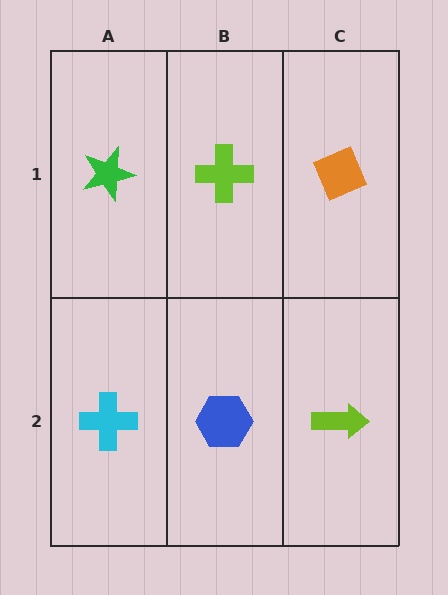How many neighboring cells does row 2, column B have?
3.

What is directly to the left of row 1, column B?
A green star.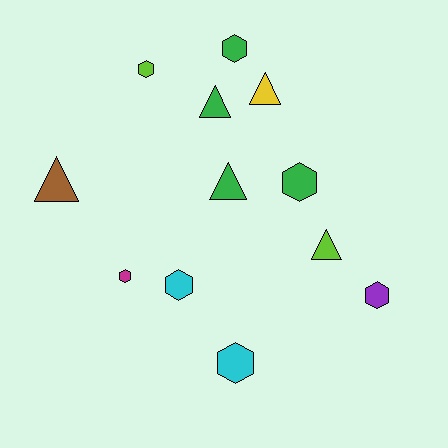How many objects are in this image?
There are 12 objects.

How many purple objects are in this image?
There is 1 purple object.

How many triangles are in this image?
There are 5 triangles.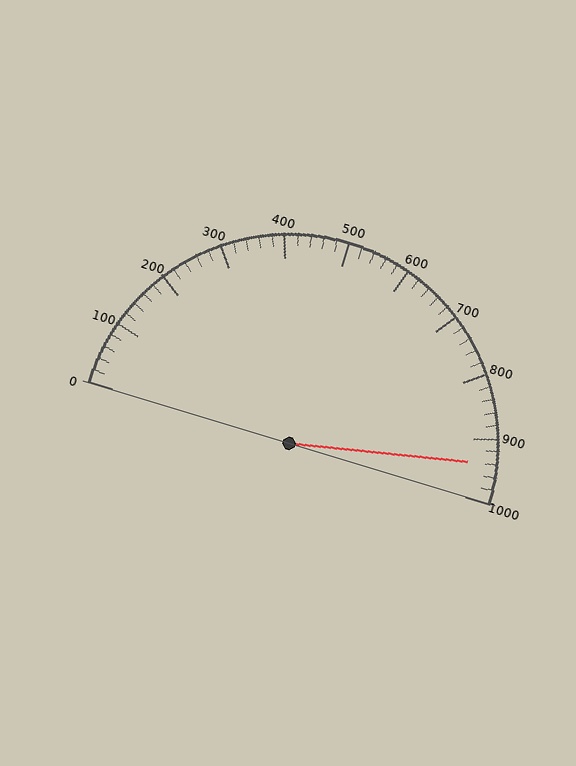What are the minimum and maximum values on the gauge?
The gauge ranges from 0 to 1000.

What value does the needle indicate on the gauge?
The needle indicates approximately 940.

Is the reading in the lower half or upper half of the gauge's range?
The reading is in the upper half of the range (0 to 1000).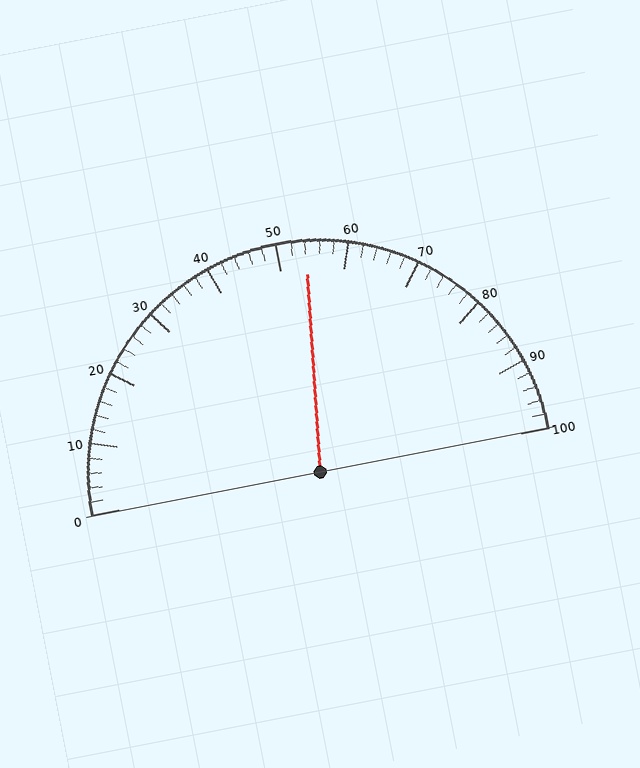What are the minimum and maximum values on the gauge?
The gauge ranges from 0 to 100.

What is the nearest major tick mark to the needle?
The nearest major tick mark is 50.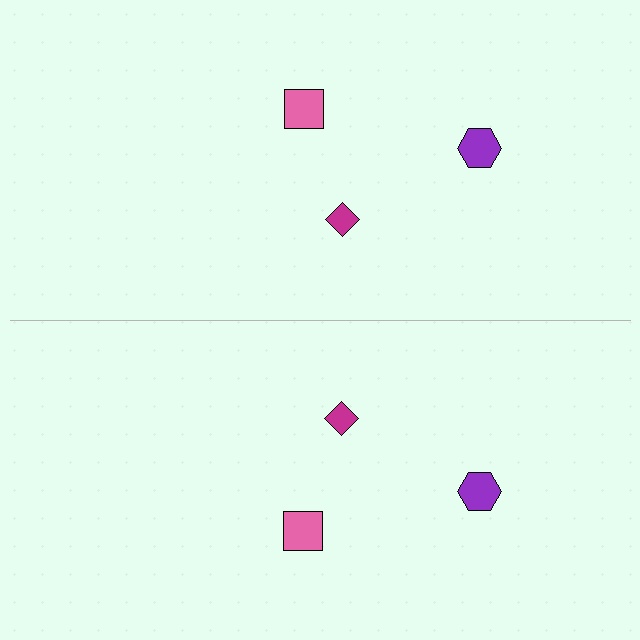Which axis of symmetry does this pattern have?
The pattern has a horizontal axis of symmetry running through the center of the image.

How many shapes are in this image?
There are 6 shapes in this image.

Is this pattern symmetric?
Yes, this pattern has bilateral (reflection) symmetry.